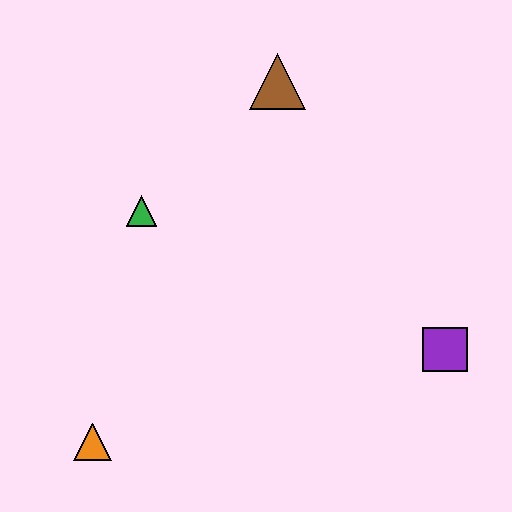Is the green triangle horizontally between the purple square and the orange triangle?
Yes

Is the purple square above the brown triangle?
No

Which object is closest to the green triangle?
The brown triangle is closest to the green triangle.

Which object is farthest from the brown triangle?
The orange triangle is farthest from the brown triangle.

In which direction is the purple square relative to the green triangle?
The purple square is to the right of the green triangle.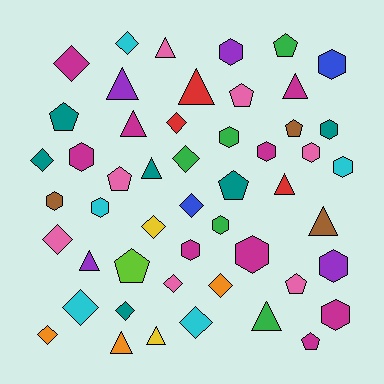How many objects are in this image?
There are 50 objects.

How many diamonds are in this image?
There are 14 diamonds.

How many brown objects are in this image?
There are 3 brown objects.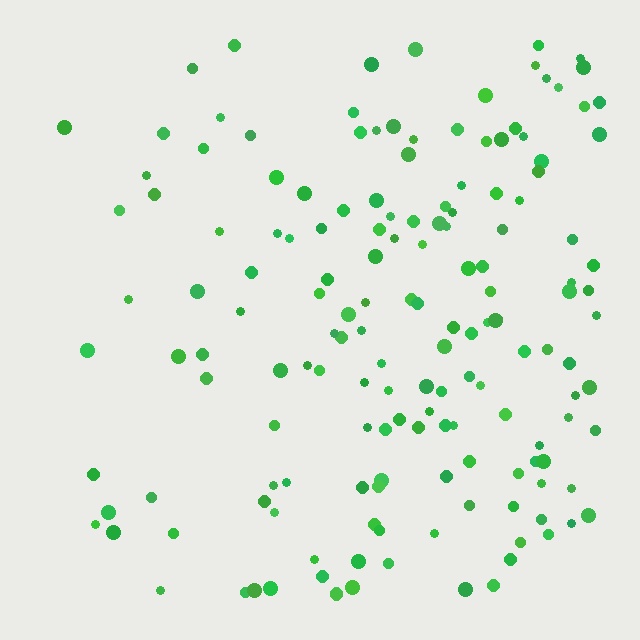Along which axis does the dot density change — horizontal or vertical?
Horizontal.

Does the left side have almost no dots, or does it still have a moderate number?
Still a moderate number, just noticeably fewer than the right.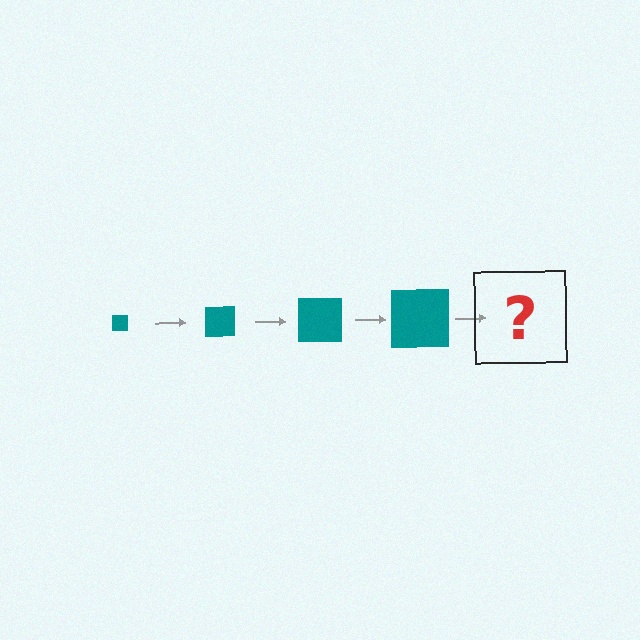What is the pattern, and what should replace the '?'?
The pattern is that the square gets progressively larger each step. The '?' should be a teal square, larger than the previous one.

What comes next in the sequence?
The next element should be a teal square, larger than the previous one.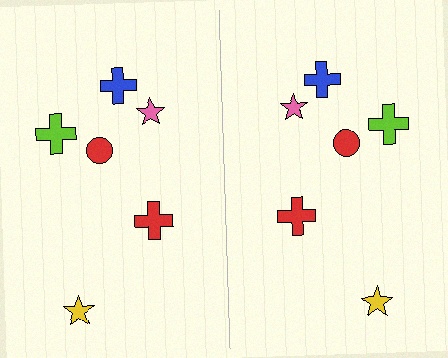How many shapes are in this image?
There are 12 shapes in this image.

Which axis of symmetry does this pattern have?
The pattern has a vertical axis of symmetry running through the center of the image.